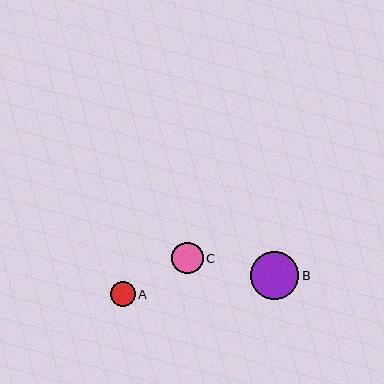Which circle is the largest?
Circle B is the largest with a size of approximately 48 pixels.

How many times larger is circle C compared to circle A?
Circle C is approximately 1.3 times the size of circle A.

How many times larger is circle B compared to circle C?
Circle B is approximately 1.5 times the size of circle C.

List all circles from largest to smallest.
From largest to smallest: B, C, A.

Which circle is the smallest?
Circle A is the smallest with a size of approximately 24 pixels.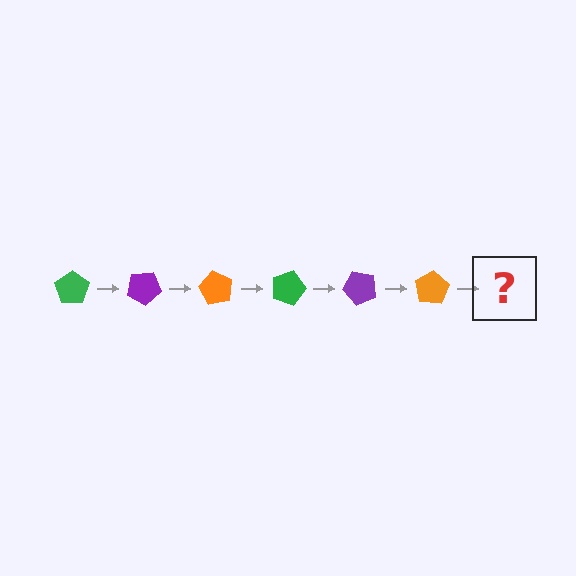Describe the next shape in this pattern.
It should be a green pentagon, rotated 180 degrees from the start.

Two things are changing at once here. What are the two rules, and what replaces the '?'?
The two rules are that it rotates 30 degrees each step and the color cycles through green, purple, and orange. The '?' should be a green pentagon, rotated 180 degrees from the start.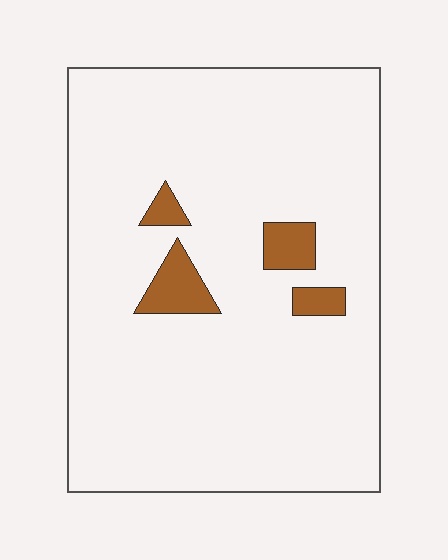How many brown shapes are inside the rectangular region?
4.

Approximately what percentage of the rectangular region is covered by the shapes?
Approximately 5%.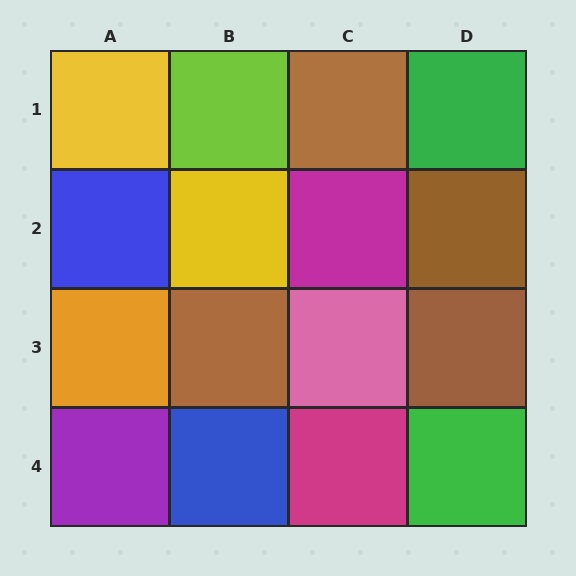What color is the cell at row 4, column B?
Blue.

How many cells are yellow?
2 cells are yellow.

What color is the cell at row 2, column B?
Yellow.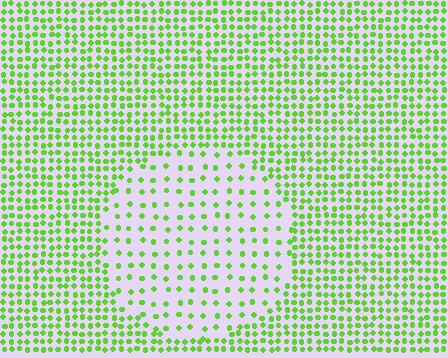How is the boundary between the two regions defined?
The boundary is defined by a change in element density (approximately 2.5x ratio). All elements are the same color, size, and shape.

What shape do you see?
I see a circle.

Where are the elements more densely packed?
The elements are more densely packed outside the circle boundary.